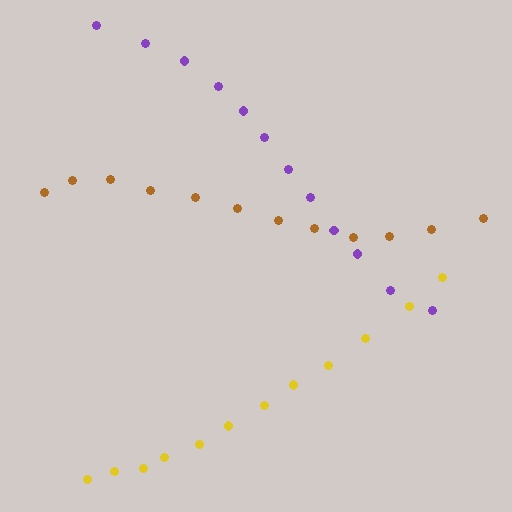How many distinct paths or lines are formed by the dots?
There are 3 distinct paths.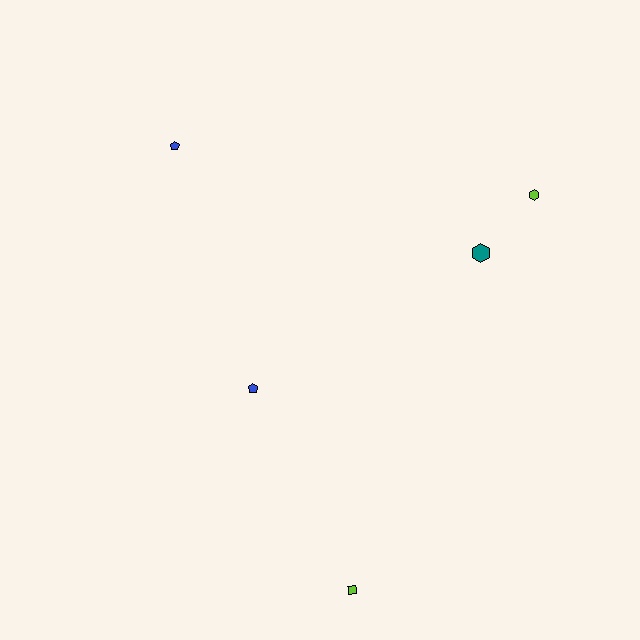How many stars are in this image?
There are no stars.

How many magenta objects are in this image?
There are no magenta objects.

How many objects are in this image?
There are 5 objects.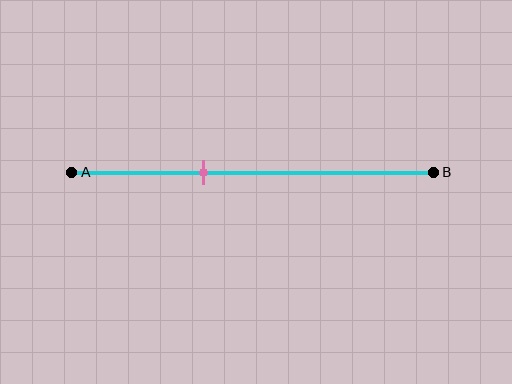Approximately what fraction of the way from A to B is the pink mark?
The pink mark is approximately 35% of the way from A to B.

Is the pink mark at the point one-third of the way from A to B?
No, the mark is at about 35% from A, not at the 33% one-third point.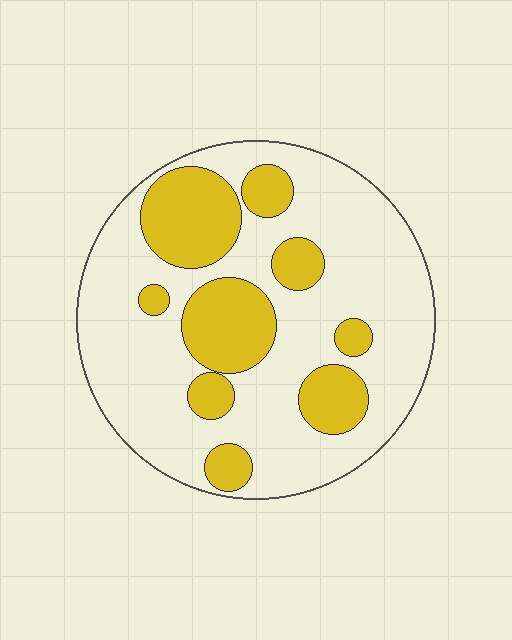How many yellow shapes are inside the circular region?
9.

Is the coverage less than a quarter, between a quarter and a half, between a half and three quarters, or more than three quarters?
Between a quarter and a half.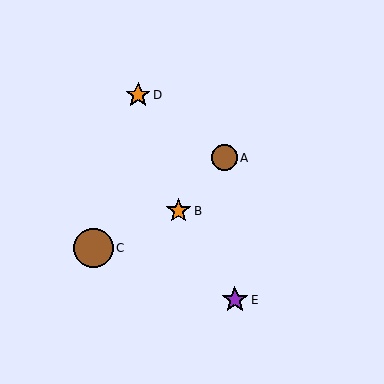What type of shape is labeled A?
Shape A is a brown circle.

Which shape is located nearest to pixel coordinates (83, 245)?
The brown circle (labeled C) at (93, 248) is nearest to that location.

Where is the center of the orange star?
The center of the orange star is at (138, 95).